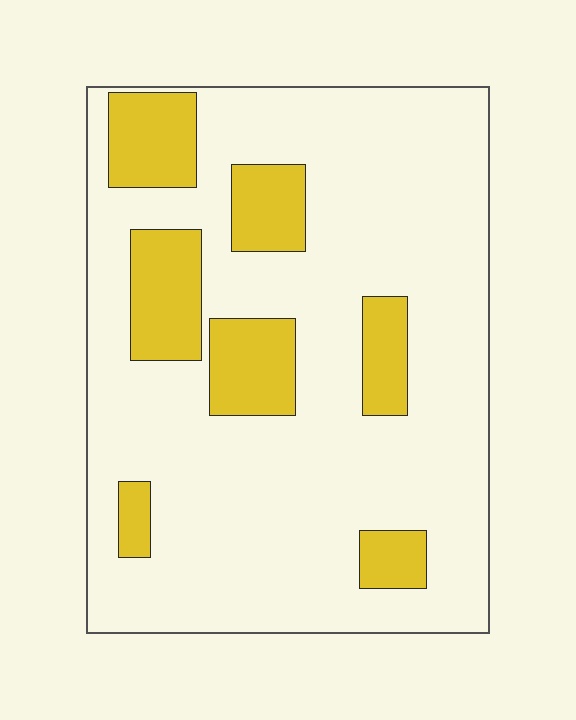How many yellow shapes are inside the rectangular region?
7.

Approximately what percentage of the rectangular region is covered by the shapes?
Approximately 20%.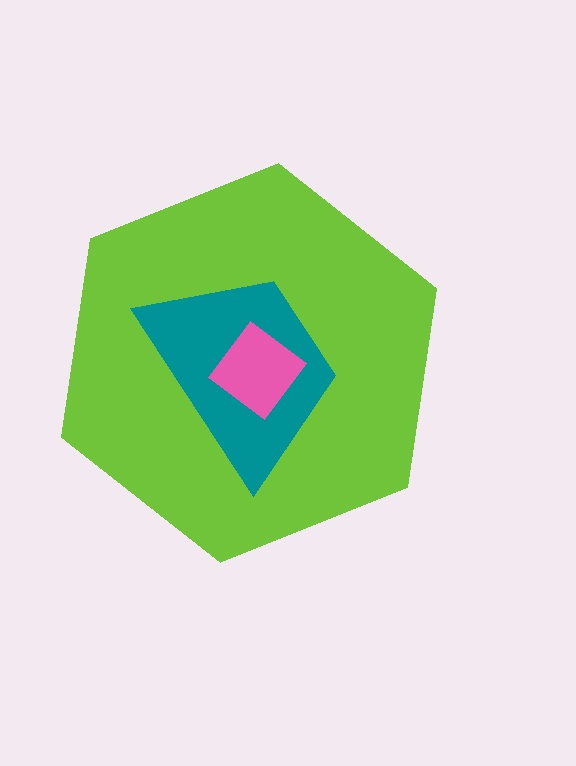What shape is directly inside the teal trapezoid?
The pink diamond.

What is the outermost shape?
The lime hexagon.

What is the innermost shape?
The pink diamond.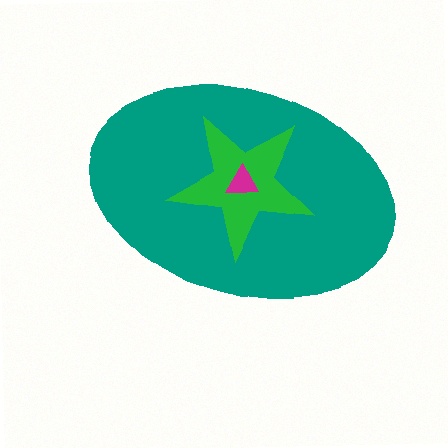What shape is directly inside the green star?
The magenta triangle.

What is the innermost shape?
The magenta triangle.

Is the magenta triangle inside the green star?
Yes.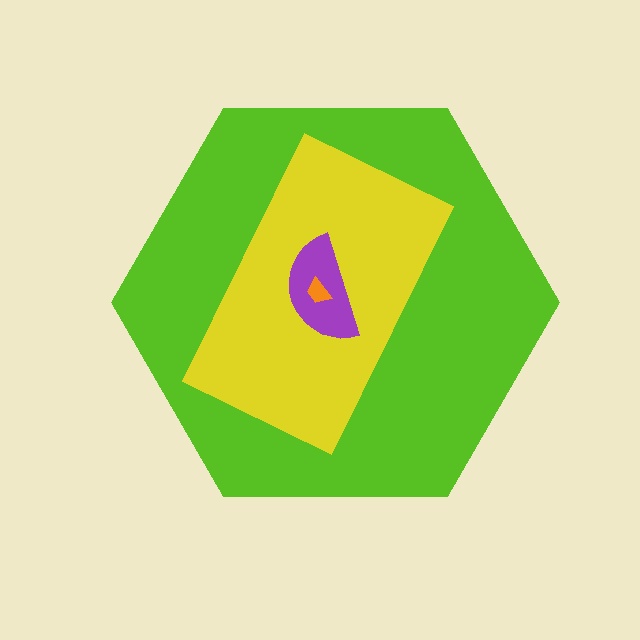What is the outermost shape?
The lime hexagon.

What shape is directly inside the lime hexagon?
The yellow rectangle.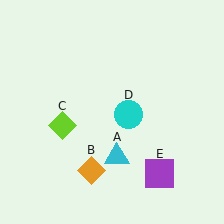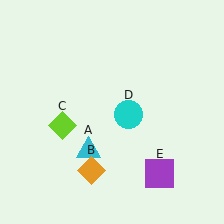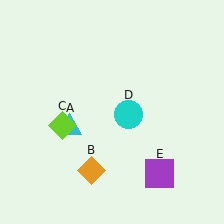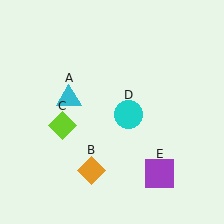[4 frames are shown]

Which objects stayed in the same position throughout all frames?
Orange diamond (object B) and lime diamond (object C) and cyan circle (object D) and purple square (object E) remained stationary.